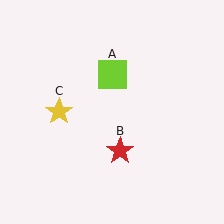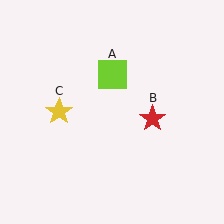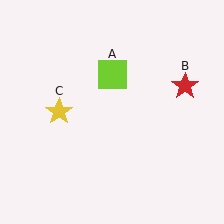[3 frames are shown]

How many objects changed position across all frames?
1 object changed position: red star (object B).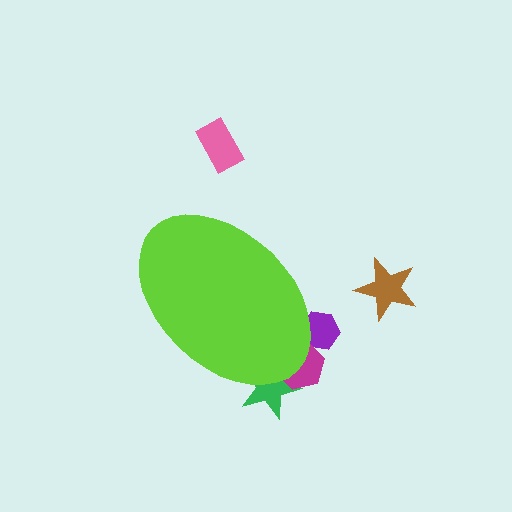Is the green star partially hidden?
Yes, the green star is partially hidden behind the lime ellipse.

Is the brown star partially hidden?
No, the brown star is fully visible.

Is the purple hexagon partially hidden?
Yes, the purple hexagon is partially hidden behind the lime ellipse.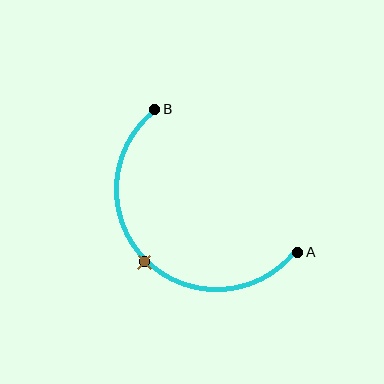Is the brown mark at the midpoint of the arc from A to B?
Yes. The brown mark lies on the arc at equal arc-length from both A and B — it is the arc midpoint.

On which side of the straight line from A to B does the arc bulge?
The arc bulges below and to the left of the straight line connecting A and B.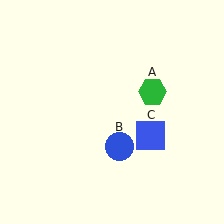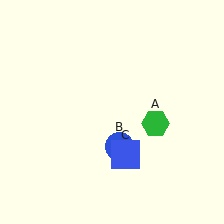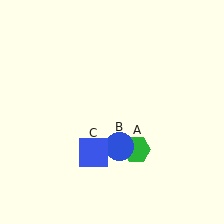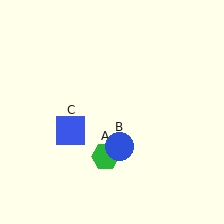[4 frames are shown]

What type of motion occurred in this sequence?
The green hexagon (object A), blue square (object C) rotated clockwise around the center of the scene.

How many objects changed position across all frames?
2 objects changed position: green hexagon (object A), blue square (object C).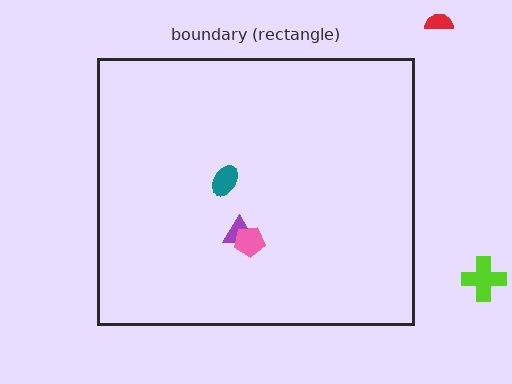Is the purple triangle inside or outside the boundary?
Inside.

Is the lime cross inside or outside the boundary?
Outside.